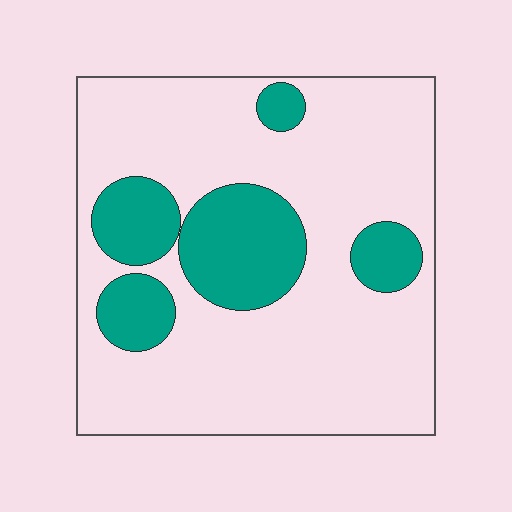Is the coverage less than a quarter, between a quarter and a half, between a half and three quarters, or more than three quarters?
Less than a quarter.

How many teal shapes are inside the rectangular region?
5.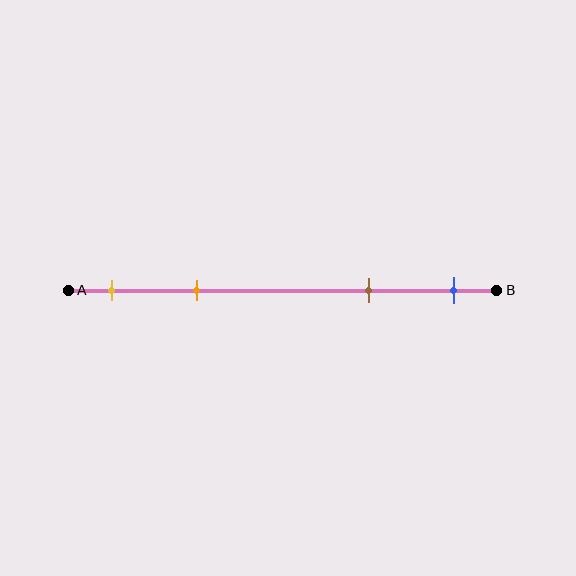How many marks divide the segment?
There are 4 marks dividing the segment.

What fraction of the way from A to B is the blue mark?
The blue mark is approximately 90% (0.9) of the way from A to B.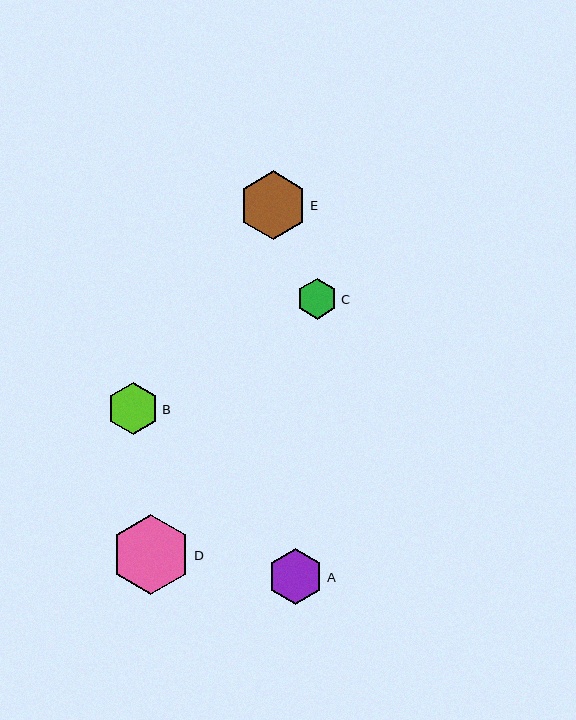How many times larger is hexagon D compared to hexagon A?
Hexagon D is approximately 1.4 times the size of hexagon A.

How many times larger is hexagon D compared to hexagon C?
Hexagon D is approximately 2.0 times the size of hexagon C.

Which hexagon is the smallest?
Hexagon C is the smallest with a size of approximately 41 pixels.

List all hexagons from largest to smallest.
From largest to smallest: D, E, A, B, C.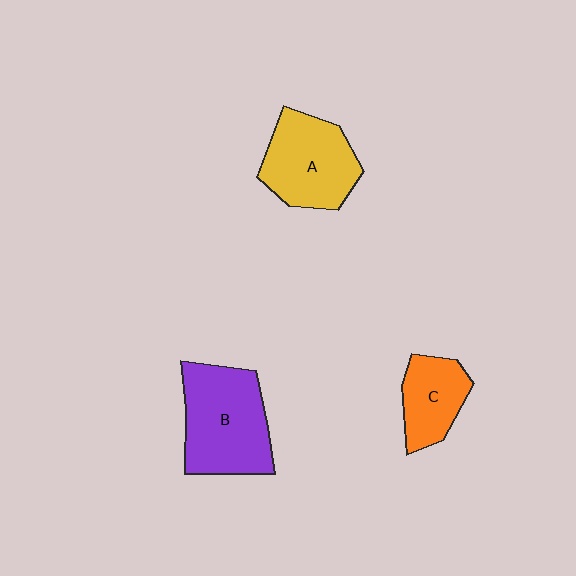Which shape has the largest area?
Shape B (purple).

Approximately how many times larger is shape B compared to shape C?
Approximately 1.8 times.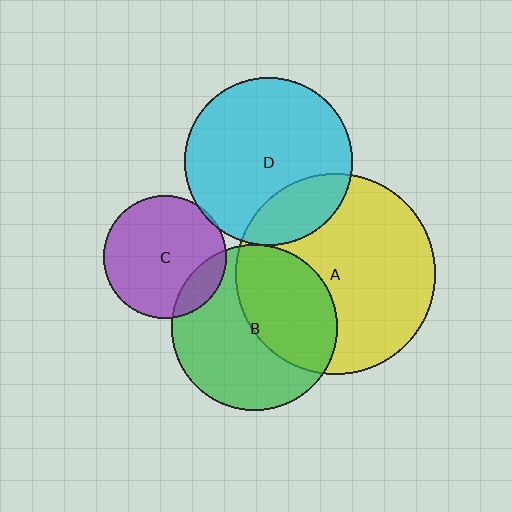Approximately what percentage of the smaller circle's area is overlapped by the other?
Approximately 45%.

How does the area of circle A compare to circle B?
Approximately 1.5 times.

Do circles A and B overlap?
Yes.